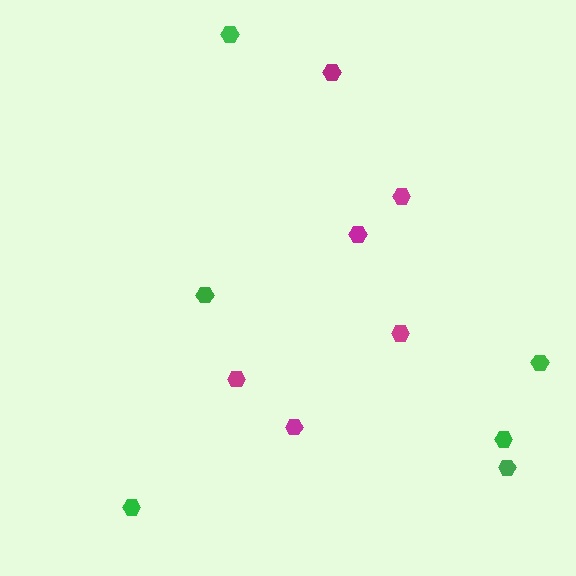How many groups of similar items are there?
There are 2 groups: one group of green hexagons (6) and one group of magenta hexagons (6).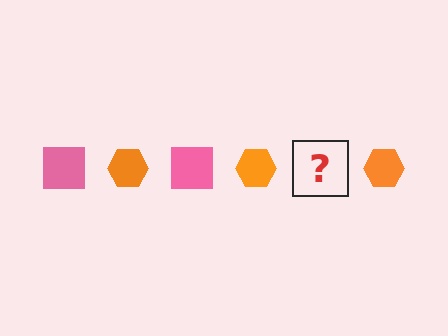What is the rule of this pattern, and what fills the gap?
The rule is that the pattern alternates between pink square and orange hexagon. The gap should be filled with a pink square.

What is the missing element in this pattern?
The missing element is a pink square.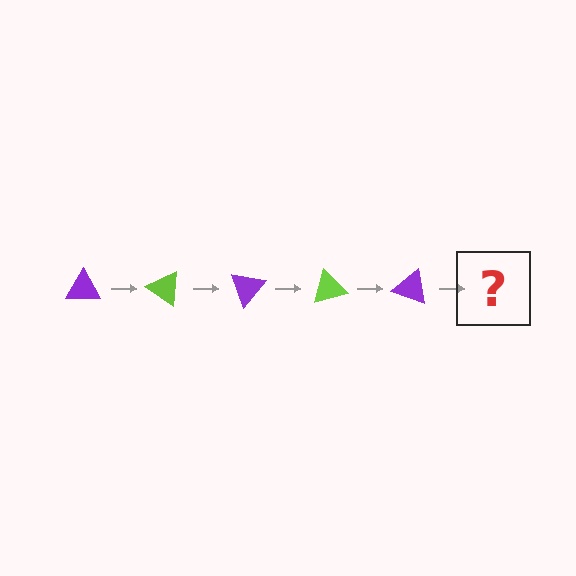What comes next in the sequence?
The next element should be a lime triangle, rotated 175 degrees from the start.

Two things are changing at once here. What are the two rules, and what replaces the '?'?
The two rules are that it rotates 35 degrees each step and the color cycles through purple and lime. The '?' should be a lime triangle, rotated 175 degrees from the start.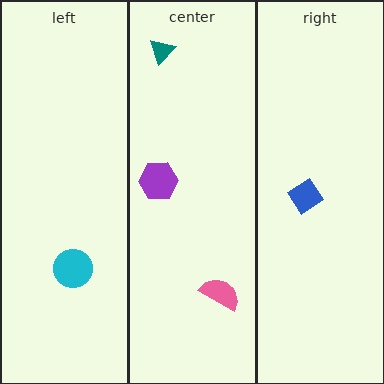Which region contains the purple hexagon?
The center region.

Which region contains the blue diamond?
The right region.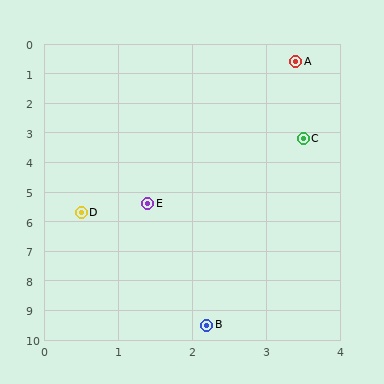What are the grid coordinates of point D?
Point D is at approximately (0.5, 5.7).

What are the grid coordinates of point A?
Point A is at approximately (3.4, 0.6).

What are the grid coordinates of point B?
Point B is at approximately (2.2, 9.5).